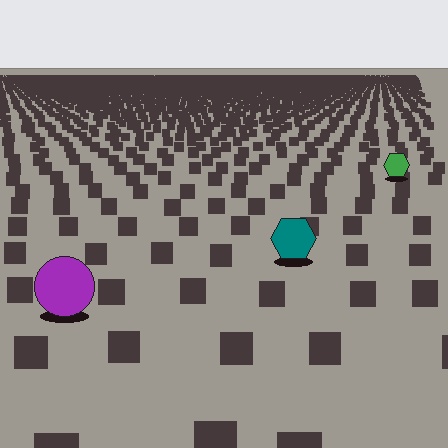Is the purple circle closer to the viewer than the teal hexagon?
Yes. The purple circle is closer — you can tell from the texture gradient: the ground texture is coarser near it.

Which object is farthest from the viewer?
The green hexagon is farthest from the viewer. It appears smaller and the ground texture around it is denser.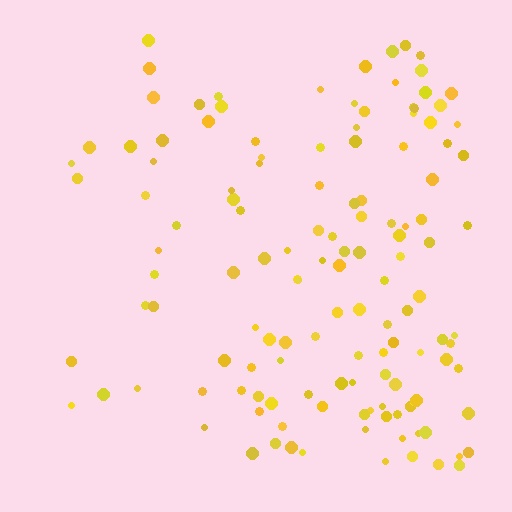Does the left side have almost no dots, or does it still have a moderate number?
Still a moderate number, just noticeably fewer than the right.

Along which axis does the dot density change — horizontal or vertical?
Horizontal.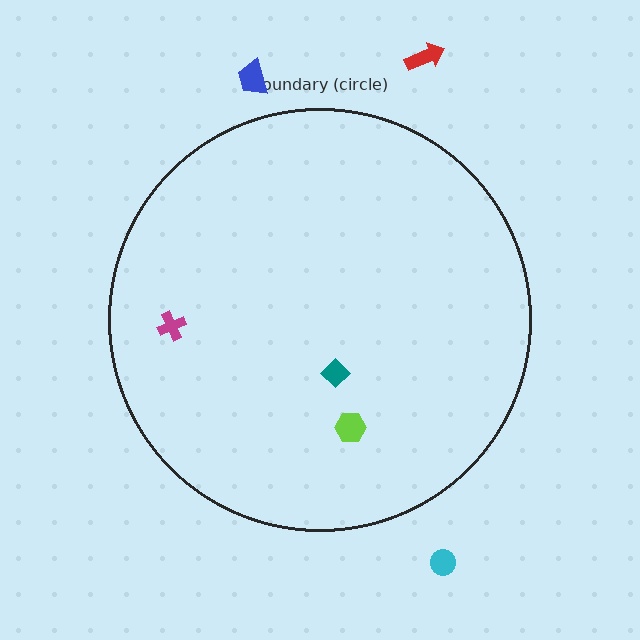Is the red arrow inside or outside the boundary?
Outside.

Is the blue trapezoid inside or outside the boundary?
Outside.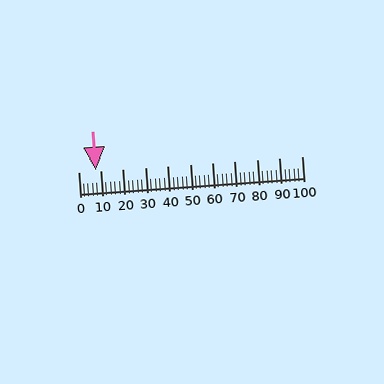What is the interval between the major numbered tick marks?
The major tick marks are spaced 10 units apart.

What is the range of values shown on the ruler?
The ruler shows values from 0 to 100.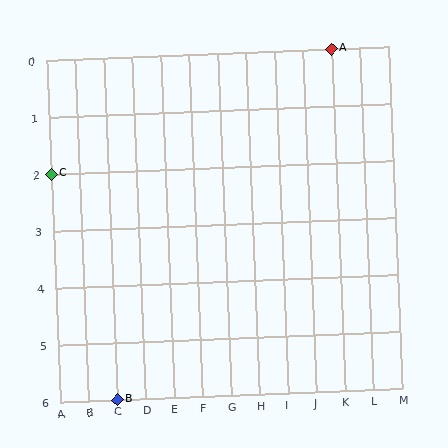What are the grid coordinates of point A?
Point A is at grid coordinates (K, 0).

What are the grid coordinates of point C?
Point C is at grid coordinates (A, 2).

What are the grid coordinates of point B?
Point B is at grid coordinates (C, 6).